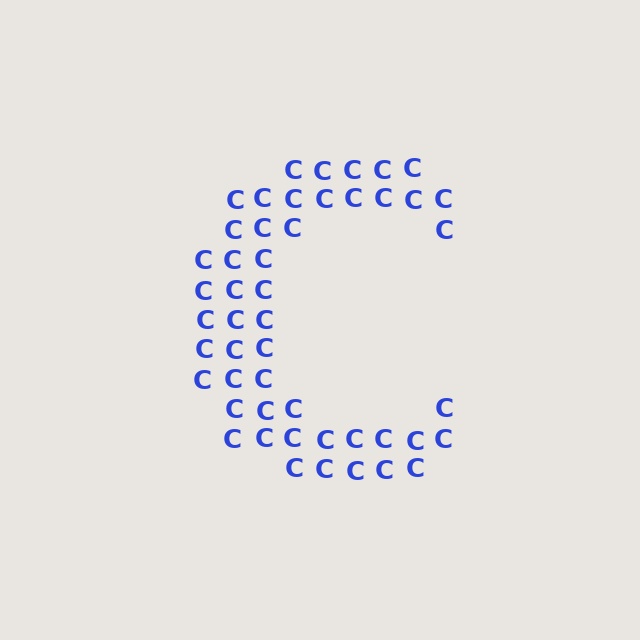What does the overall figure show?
The overall figure shows the letter C.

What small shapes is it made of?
It is made of small letter C's.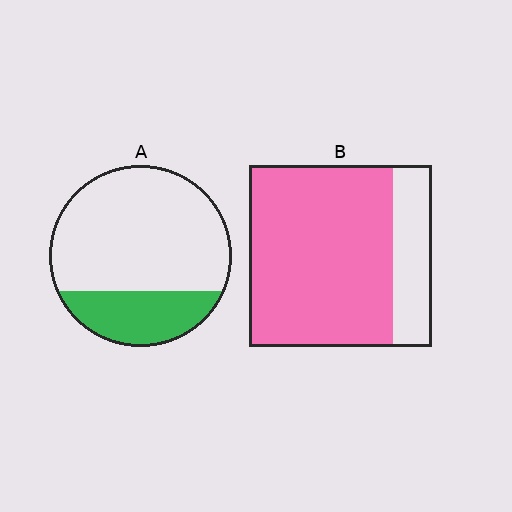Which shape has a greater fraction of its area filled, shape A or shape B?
Shape B.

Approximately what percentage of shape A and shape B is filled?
A is approximately 25% and B is approximately 80%.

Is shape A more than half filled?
No.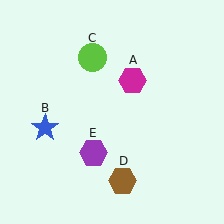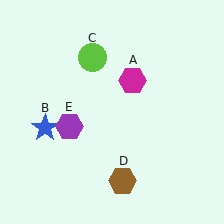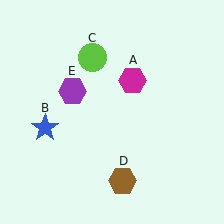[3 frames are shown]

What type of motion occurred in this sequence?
The purple hexagon (object E) rotated clockwise around the center of the scene.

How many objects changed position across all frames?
1 object changed position: purple hexagon (object E).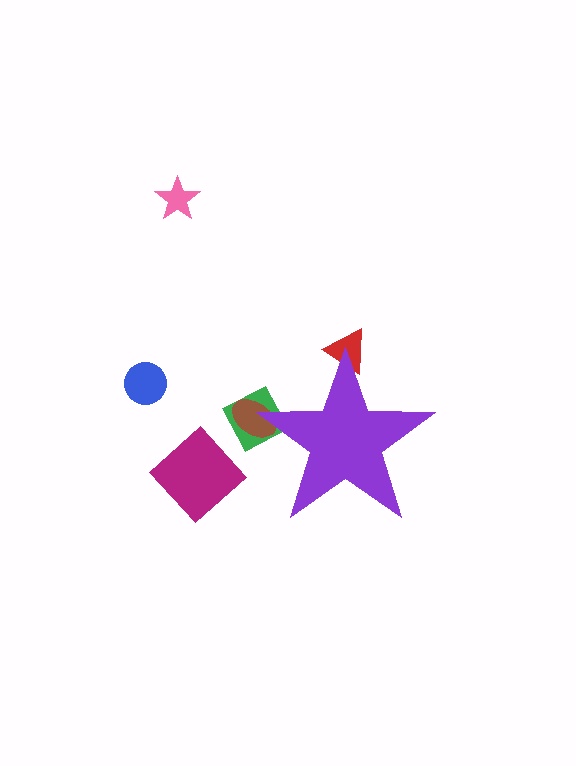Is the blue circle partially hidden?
No, the blue circle is fully visible.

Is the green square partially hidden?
Yes, the green square is partially hidden behind the purple star.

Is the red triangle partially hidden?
Yes, the red triangle is partially hidden behind the purple star.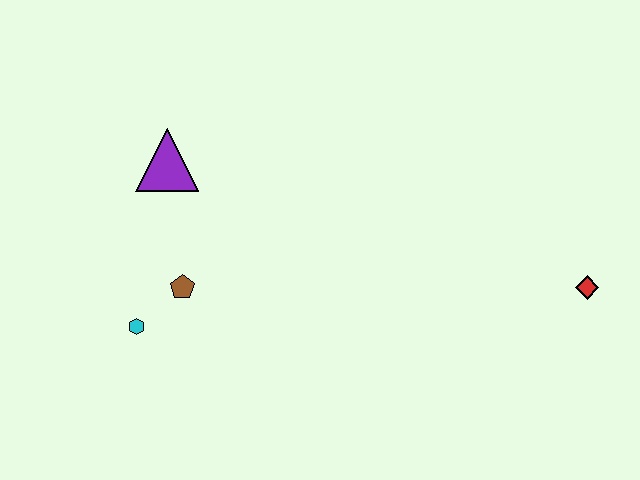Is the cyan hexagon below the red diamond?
Yes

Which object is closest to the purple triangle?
The brown pentagon is closest to the purple triangle.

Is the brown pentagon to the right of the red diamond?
No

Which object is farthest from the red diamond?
The cyan hexagon is farthest from the red diamond.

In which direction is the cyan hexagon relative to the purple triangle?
The cyan hexagon is below the purple triangle.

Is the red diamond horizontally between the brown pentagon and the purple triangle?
No